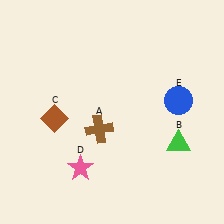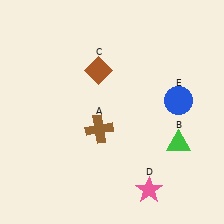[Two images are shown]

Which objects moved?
The objects that moved are: the brown diamond (C), the pink star (D).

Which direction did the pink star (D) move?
The pink star (D) moved right.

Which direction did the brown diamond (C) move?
The brown diamond (C) moved up.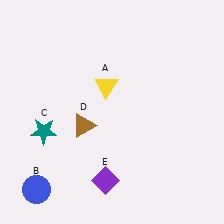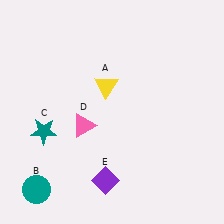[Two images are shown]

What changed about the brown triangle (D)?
In Image 1, D is brown. In Image 2, it changed to pink.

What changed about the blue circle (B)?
In Image 1, B is blue. In Image 2, it changed to teal.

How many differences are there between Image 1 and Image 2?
There are 2 differences between the two images.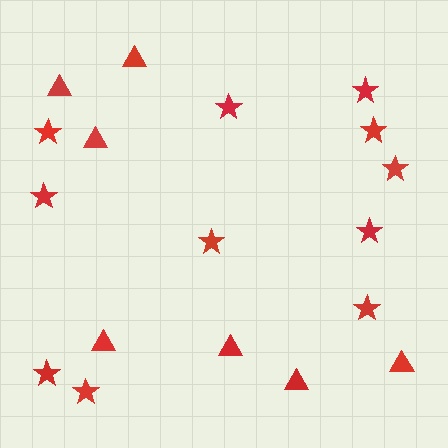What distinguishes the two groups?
There are 2 groups: one group of stars (11) and one group of triangles (7).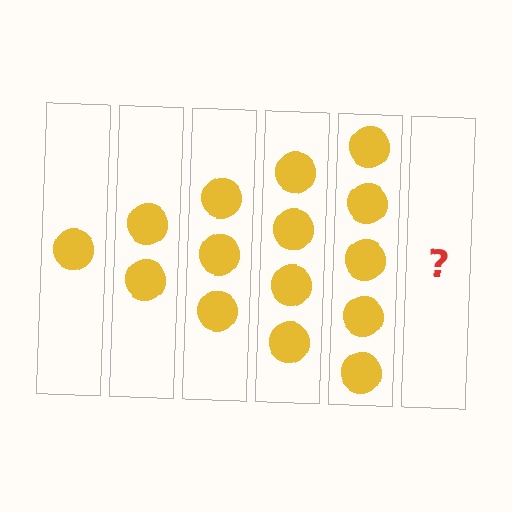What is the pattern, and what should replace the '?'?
The pattern is that each step adds one more circle. The '?' should be 6 circles.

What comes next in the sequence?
The next element should be 6 circles.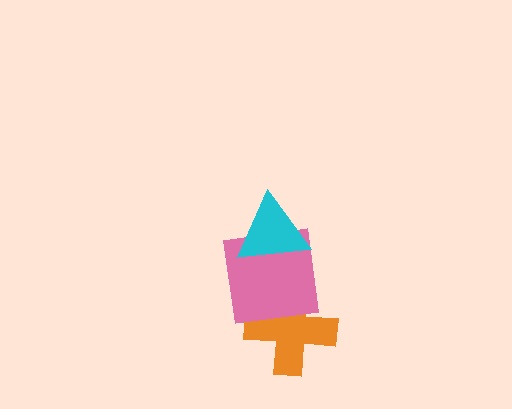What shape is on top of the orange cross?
The pink square is on top of the orange cross.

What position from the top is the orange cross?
The orange cross is 3rd from the top.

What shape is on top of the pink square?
The cyan triangle is on top of the pink square.